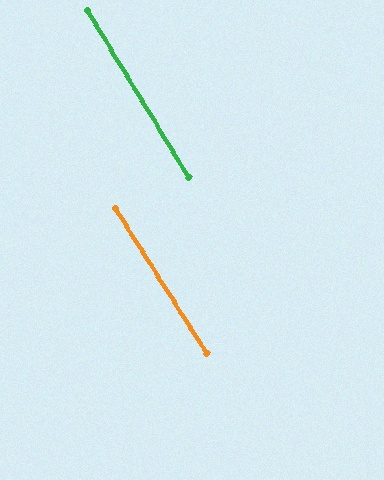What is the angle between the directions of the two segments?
Approximately 1 degree.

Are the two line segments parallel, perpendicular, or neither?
Parallel — their directions differ by only 0.8°.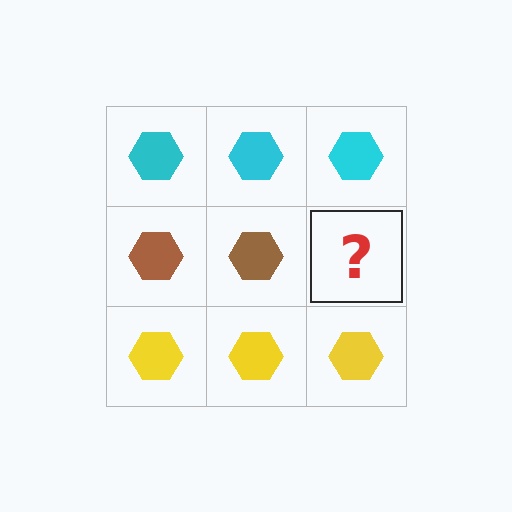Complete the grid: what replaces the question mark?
The question mark should be replaced with a brown hexagon.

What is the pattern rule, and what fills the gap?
The rule is that each row has a consistent color. The gap should be filled with a brown hexagon.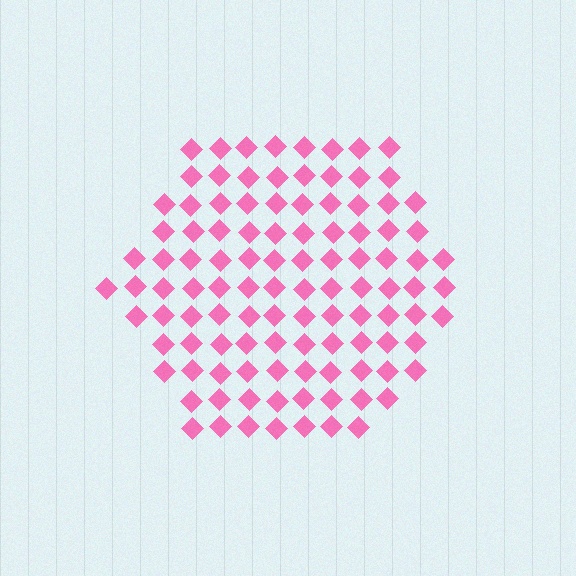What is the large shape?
The large shape is a hexagon.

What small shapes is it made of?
It is made of small diamonds.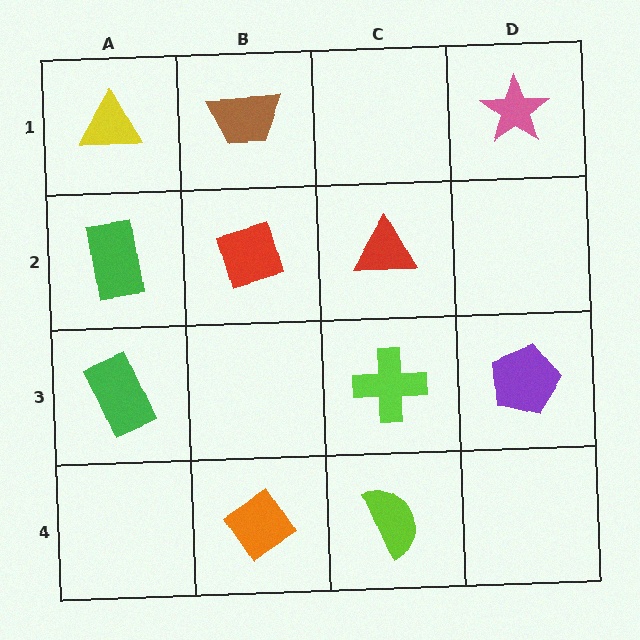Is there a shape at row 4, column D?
No, that cell is empty.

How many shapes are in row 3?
3 shapes.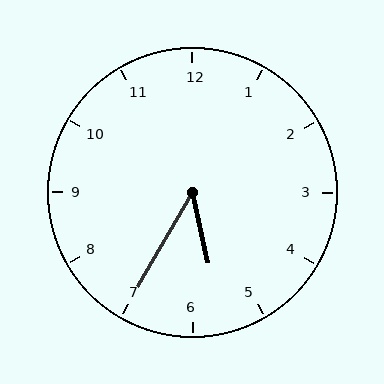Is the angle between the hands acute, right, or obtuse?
It is acute.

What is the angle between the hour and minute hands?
Approximately 42 degrees.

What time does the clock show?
5:35.